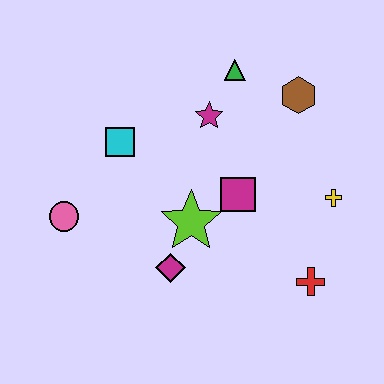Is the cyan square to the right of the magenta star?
No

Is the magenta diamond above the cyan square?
No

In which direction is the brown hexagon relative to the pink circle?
The brown hexagon is to the right of the pink circle.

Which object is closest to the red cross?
The yellow cross is closest to the red cross.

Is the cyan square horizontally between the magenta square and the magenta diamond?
No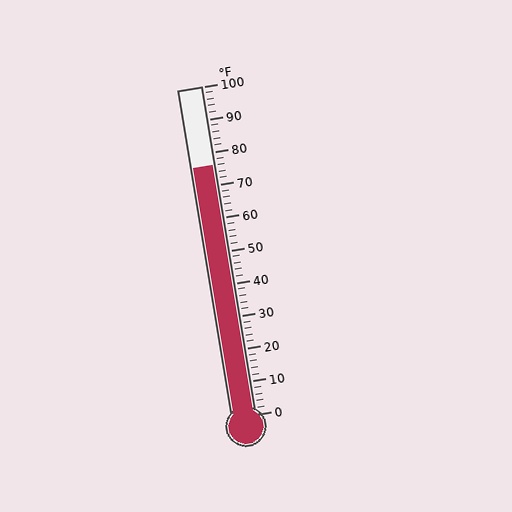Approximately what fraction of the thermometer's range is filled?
The thermometer is filled to approximately 75% of its range.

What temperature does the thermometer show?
The thermometer shows approximately 76°F.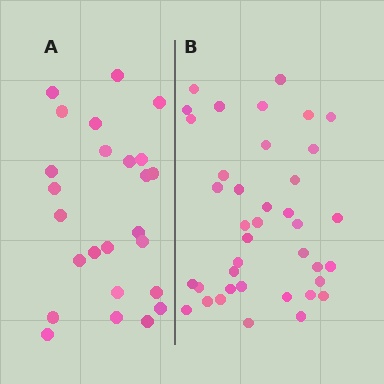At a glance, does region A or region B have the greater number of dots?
Region B (the right region) has more dots.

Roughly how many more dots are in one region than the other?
Region B has approximately 15 more dots than region A.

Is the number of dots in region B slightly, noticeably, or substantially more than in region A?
Region B has substantially more. The ratio is roughly 1.6 to 1.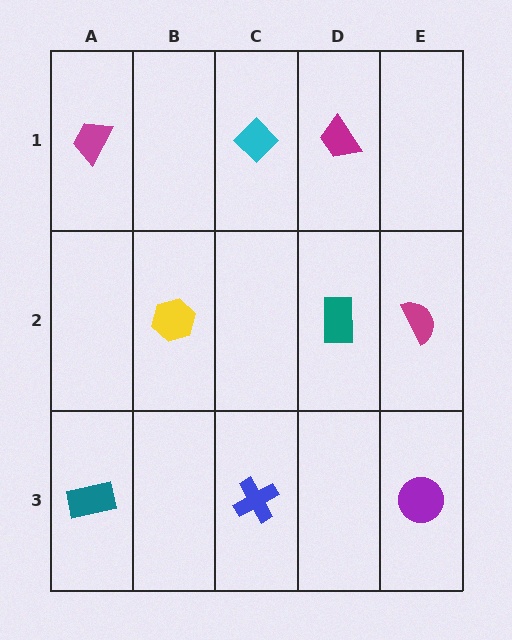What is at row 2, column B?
A yellow hexagon.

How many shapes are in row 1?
3 shapes.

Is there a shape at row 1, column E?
No, that cell is empty.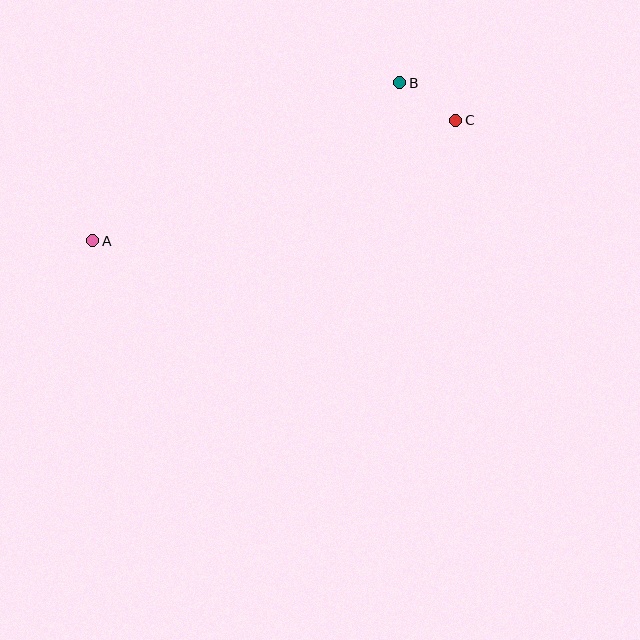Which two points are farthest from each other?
Points A and C are farthest from each other.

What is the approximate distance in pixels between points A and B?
The distance between A and B is approximately 345 pixels.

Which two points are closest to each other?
Points B and C are closest to each other.